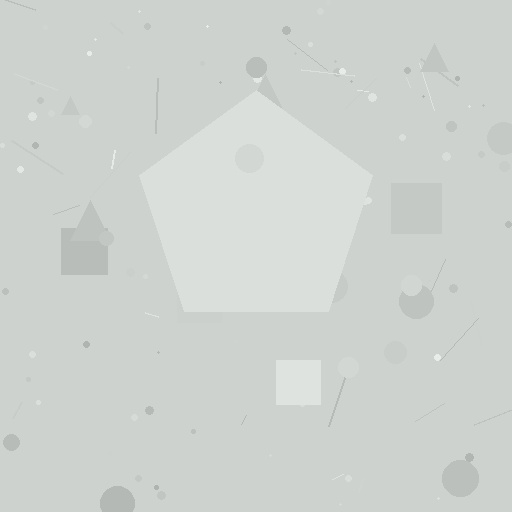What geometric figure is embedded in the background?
A pentagon is embedded in the background.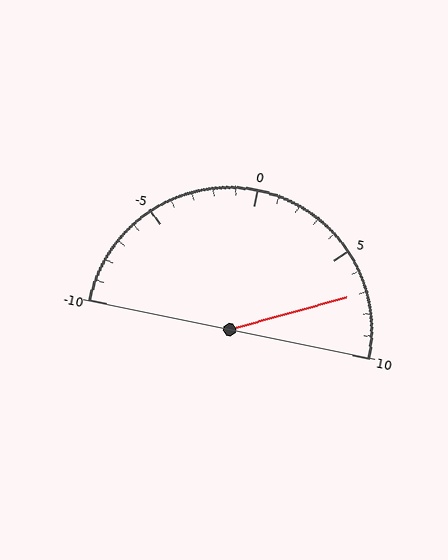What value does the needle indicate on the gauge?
The needle indicates approximately 7.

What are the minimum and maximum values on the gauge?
The gauge ranges from -10 to 10.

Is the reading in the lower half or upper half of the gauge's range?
The reading is in the upper half of the range (-10 to 10).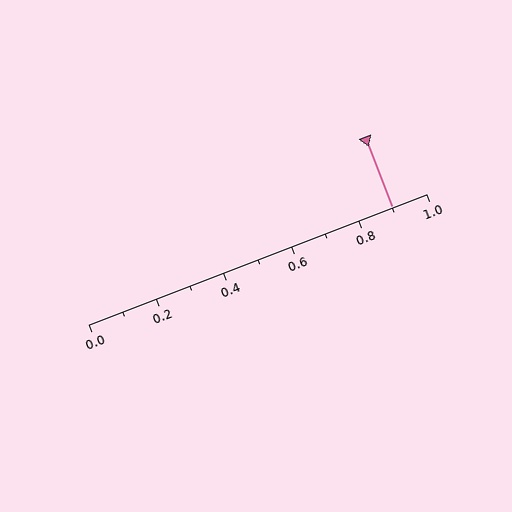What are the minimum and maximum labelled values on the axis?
The axis runs from 0.0 to 1.0.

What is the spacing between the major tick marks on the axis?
The major ticks are spaced 0.2 apart.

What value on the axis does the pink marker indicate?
The marker indicates approximately 0.9.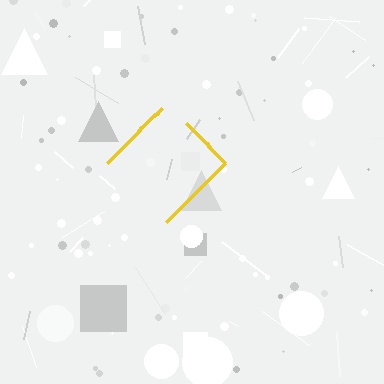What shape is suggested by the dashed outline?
The dashed outline suggests a diamond.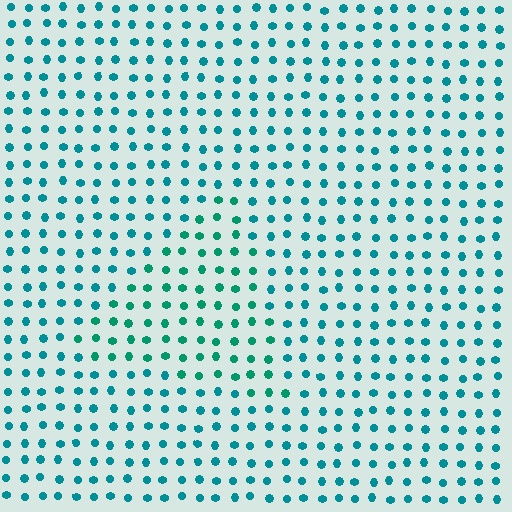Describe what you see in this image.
The image is filled with small teal elements in a uniform arrangement. A triangle-shaped region is visible where the elements are tinted to a slightly different hue, forming a subtle color boundary.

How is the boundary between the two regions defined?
The boundary is defined purely by a slight shift in hue (about 22 degrees). Spacing, size, and orientation are identical on both sides.